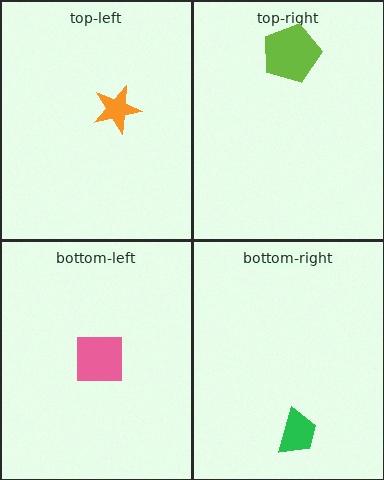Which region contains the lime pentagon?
The top-right region.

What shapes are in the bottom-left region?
The pink square.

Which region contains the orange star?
The top-left region.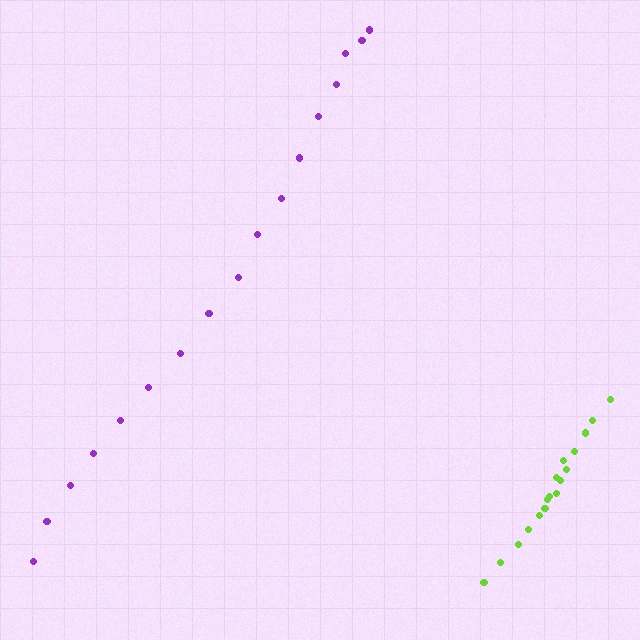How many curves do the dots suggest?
There are 2 distinct paths.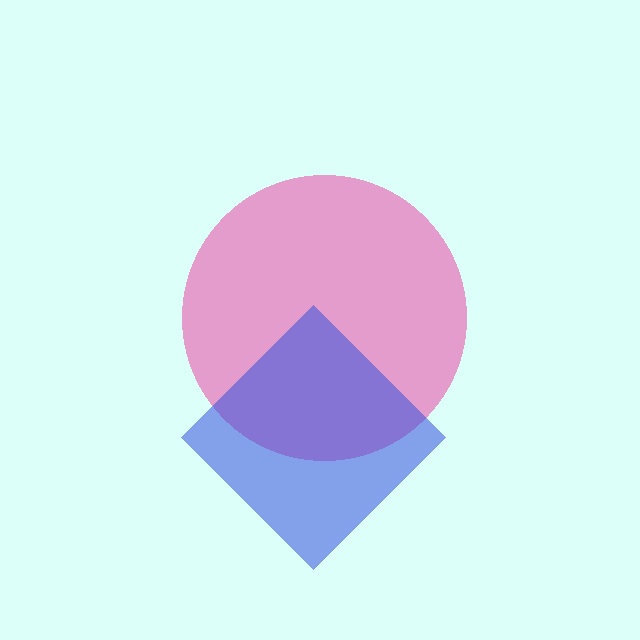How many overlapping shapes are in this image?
There are 2 overlapping shapes in the image.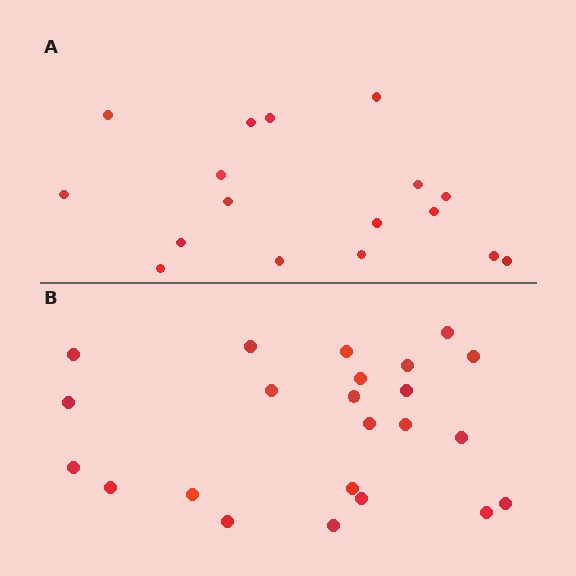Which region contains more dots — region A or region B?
Region B (the bottom region) has more dots.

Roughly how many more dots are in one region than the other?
Region B has about 6 more dots than region A.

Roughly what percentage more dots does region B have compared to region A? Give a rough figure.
About 35% more.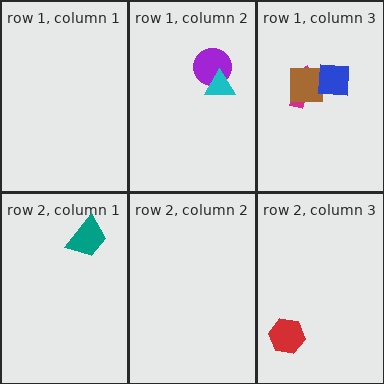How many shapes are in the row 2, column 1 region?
1.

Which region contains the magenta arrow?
The row 1, column 3 region.